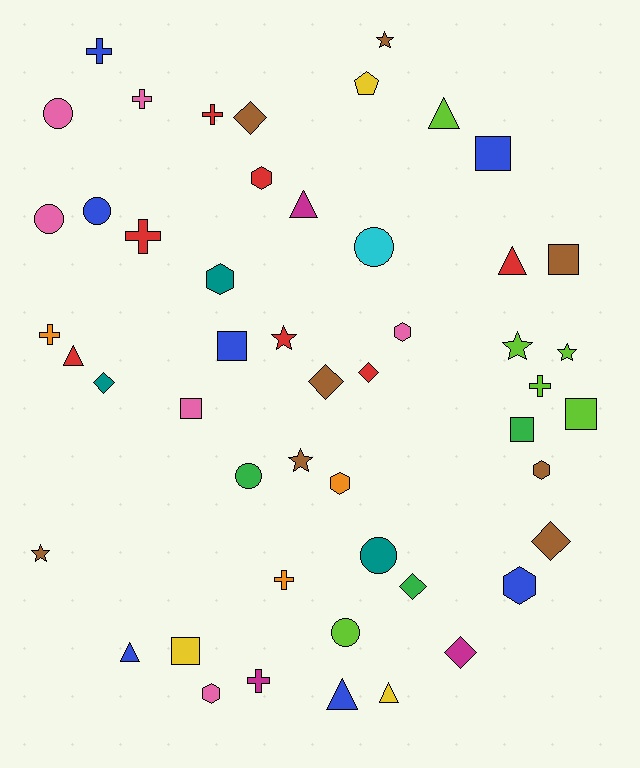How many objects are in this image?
There are 50 objects.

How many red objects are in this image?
There are 7 red objects.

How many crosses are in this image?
There are 8 crosses.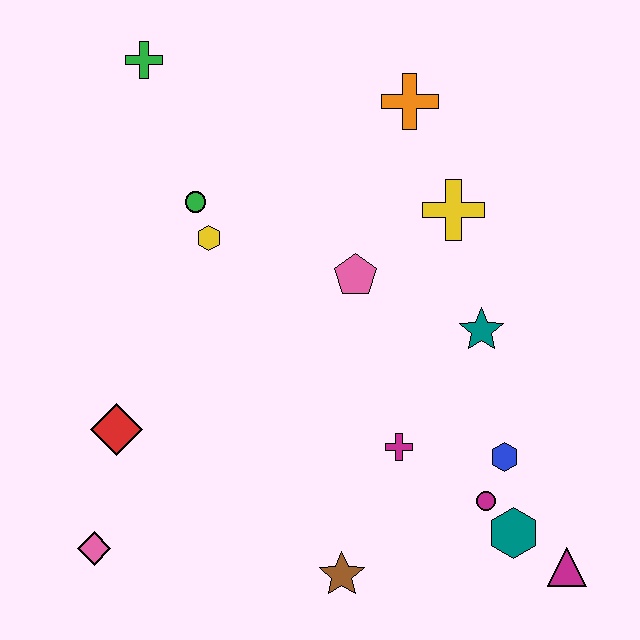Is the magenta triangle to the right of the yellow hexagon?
Yes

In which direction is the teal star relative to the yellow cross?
The teal star is below the yellow cross.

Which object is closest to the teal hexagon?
The magenta circle is closest to the teal hexagon.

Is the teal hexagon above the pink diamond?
Yes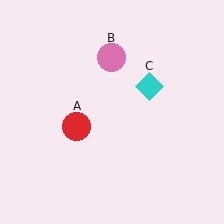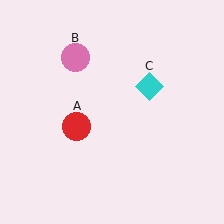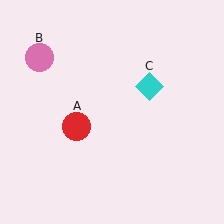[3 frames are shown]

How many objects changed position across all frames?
1 object changed position: pink circle (object B).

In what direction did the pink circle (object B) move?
The pink circle (object B) moved left.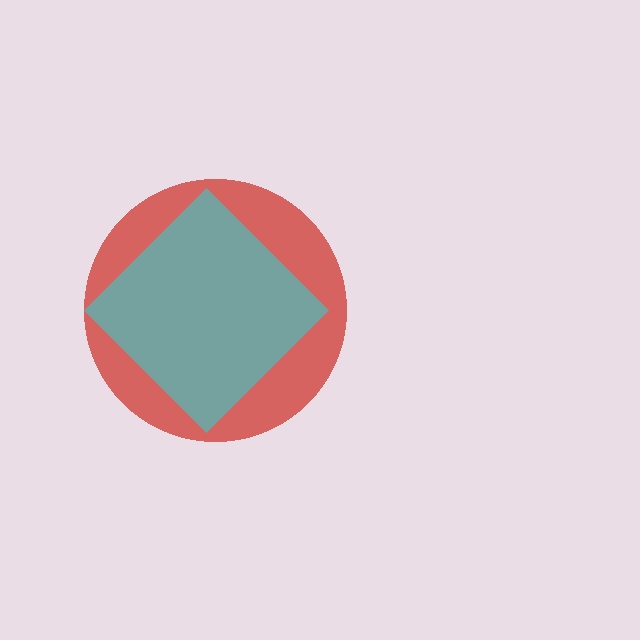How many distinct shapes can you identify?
There are 2 distinct shapes: a red circle, a cyan diamond.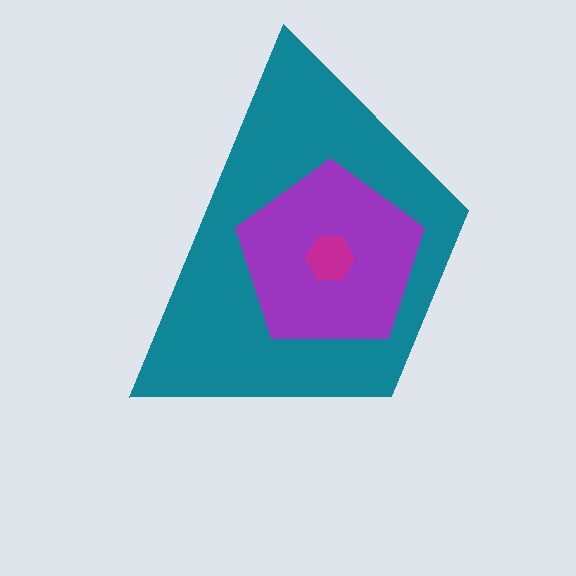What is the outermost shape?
The teal trapezoid.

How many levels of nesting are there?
3.